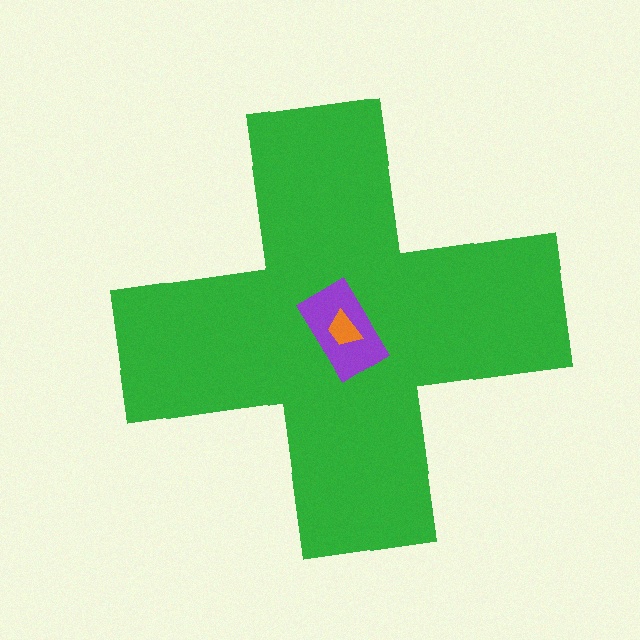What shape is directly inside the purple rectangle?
The orange trapezoid.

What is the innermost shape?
The orange trapezoid.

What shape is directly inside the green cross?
The purple rectangle.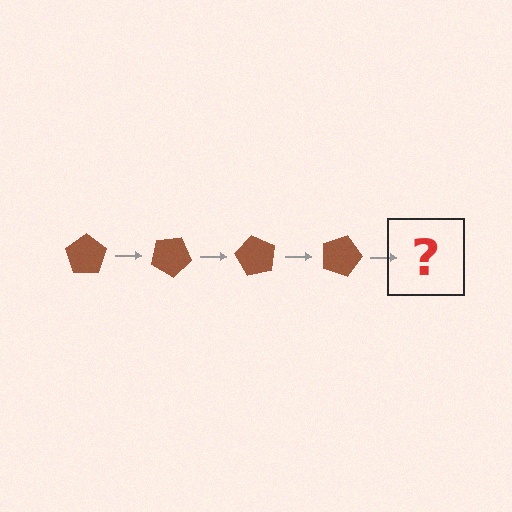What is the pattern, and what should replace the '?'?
The pattern is that the pentagon rotates 30 degrees each step. The '?' should be a brown pentagon rotated 120 degrees.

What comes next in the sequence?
The next element should be a brown pentagon rotated 120 degrees.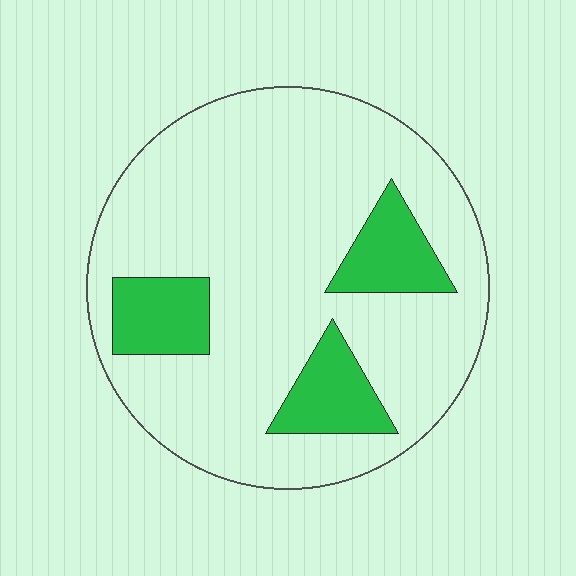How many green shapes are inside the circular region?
3.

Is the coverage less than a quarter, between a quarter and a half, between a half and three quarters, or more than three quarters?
Less than a quarter.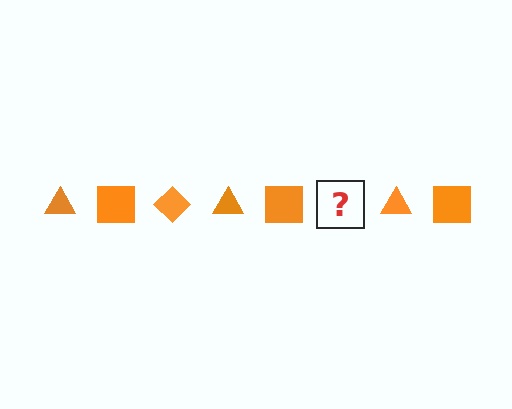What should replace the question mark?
The question mark should be replaced with an orange diamond.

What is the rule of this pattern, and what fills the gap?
The rule is that the pattern cycles through triangle, square, diamond shapes in orange. The gap should be filled with an orange diamond.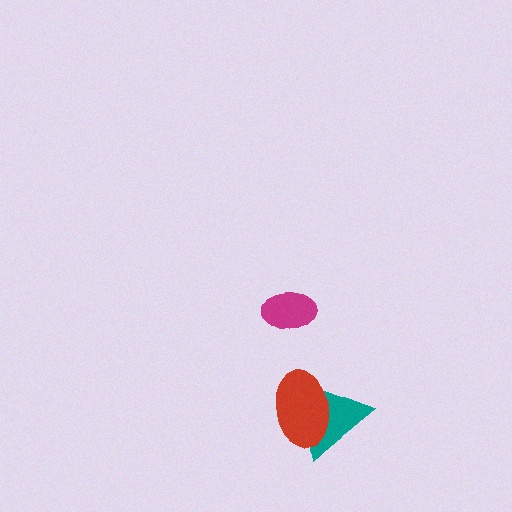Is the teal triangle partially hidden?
Yes, it is partially covered by another shape.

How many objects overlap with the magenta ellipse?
0 objects overlap with the magenta ellipse.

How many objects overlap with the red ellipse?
1 object overlaps with the red ellipse.